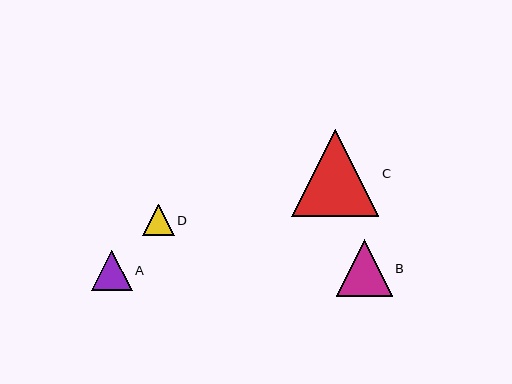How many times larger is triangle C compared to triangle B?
Triangle C is approximately 1.6 times the size of triangle B.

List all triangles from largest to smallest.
From largest to smallest: C, B, A, D.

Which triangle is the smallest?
Triangle D is the smallest with a size of approximately 31 pixels.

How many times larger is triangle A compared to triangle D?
Triangle A is approximately 1.3 times the size of triangle D.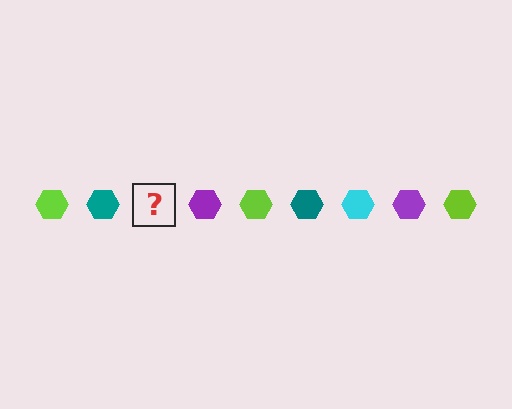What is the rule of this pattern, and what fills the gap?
The rule is that the pattern cycles through lime, teal, cyan, purple hexagons. The gap should be filled with a cyan hexagon.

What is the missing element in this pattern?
The missing element is a cyan hexagon.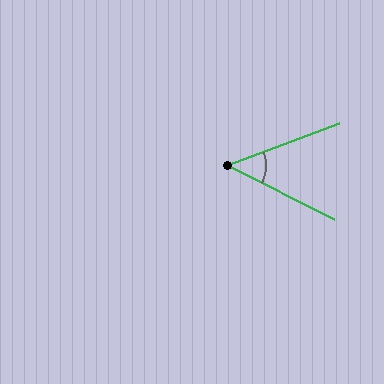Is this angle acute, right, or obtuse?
It is acute.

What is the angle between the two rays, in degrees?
Approximately 47 degrees.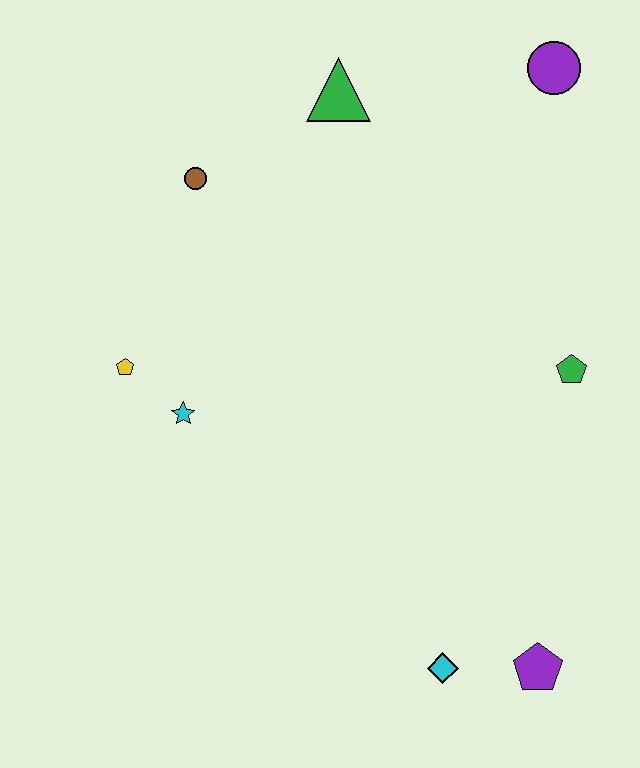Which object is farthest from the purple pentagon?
The green triangle is farthest from the purple pentagon.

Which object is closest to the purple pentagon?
The cyan diamond is closest to the purple pentagon.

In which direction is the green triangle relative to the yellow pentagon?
The green triangle is above the yellow pentagon.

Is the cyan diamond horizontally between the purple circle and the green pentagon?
No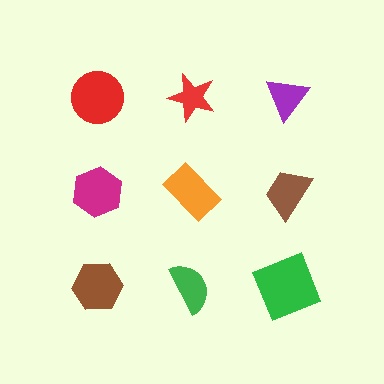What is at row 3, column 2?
A green semicircle.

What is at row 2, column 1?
A magenta hexagon.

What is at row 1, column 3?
A purple triangle.